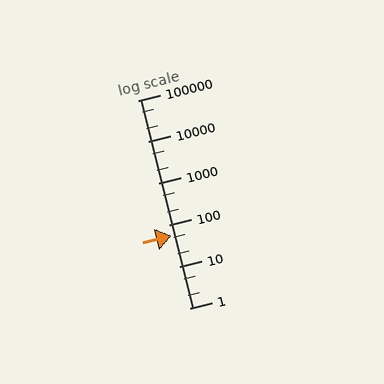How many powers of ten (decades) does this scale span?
The scale spans 5 decades, from 1 to 100000.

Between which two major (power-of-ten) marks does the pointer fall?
The pointer is between 10 and 100.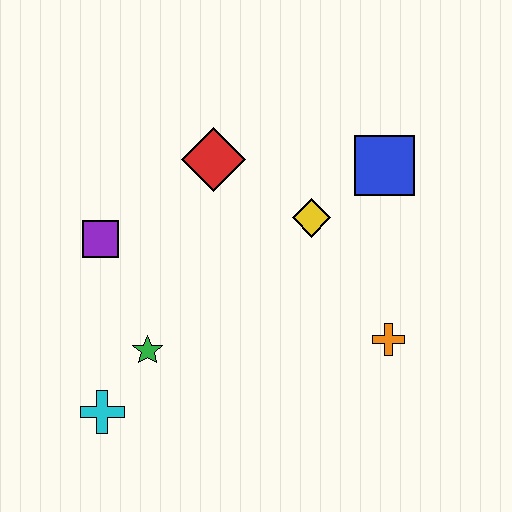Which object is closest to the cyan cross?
The green star is closest to the cyan cross.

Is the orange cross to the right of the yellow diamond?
Yes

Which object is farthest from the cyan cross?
The blue square is farthest from the cyan cross.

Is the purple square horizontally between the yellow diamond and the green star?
No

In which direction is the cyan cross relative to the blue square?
The cyan cross is to the left of the blue square.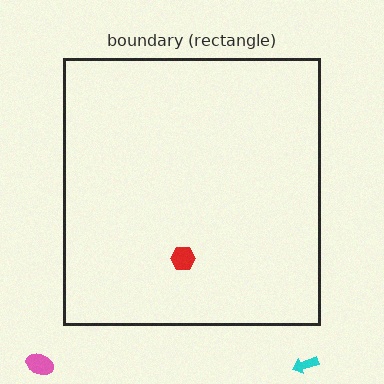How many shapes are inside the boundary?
1 inside, 2 outside.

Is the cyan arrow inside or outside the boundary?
Outside.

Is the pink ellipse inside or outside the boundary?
Outside.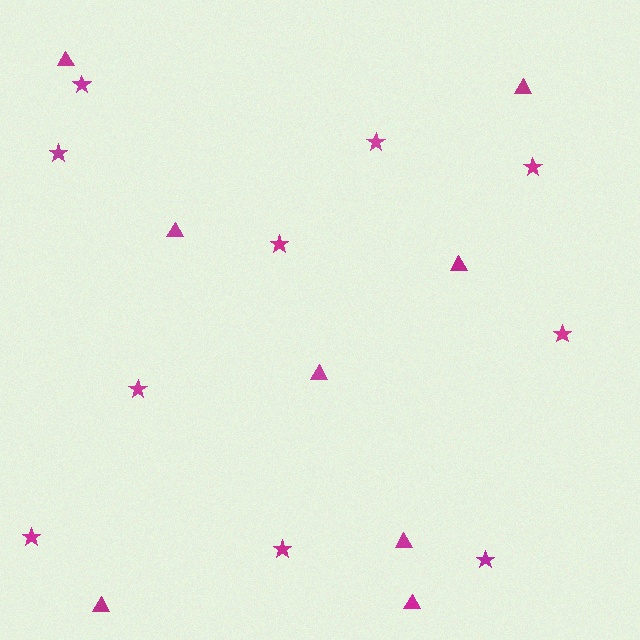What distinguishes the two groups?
There are 2 groups: one group of stars (10) and one group of triangles (8).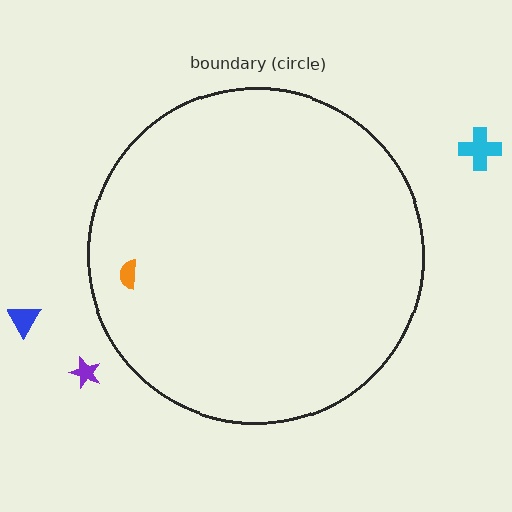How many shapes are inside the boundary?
1 inside, 3 outside.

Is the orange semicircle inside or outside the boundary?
Inside.